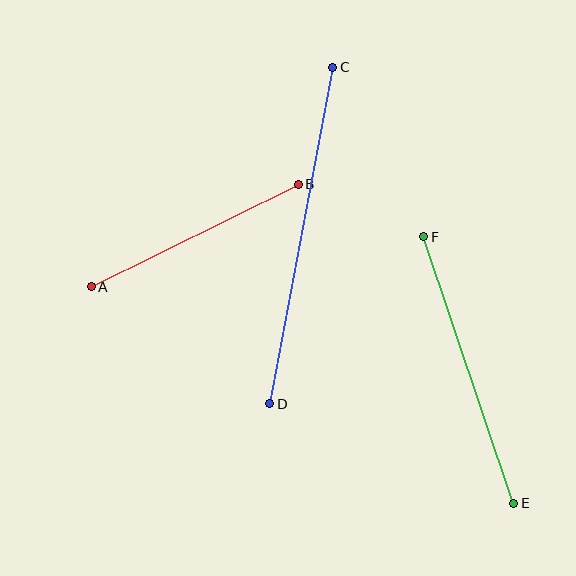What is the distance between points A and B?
The distance is approximately 231 pixels.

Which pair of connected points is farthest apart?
Points C and D are farthest apart.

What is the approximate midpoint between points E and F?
The midpoint is at approximately (469, 370) pixels.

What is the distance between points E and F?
The distance is approximately 282 pixels.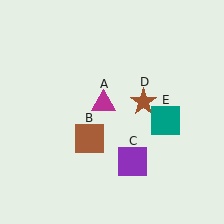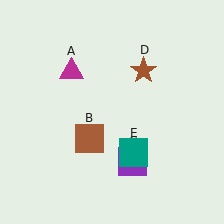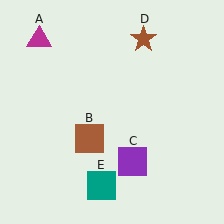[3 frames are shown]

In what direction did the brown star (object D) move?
The brown star (object D) moved up.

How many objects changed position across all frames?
3 objects changed position: magenta triangle (object A), brown star (object D), teal square (object E).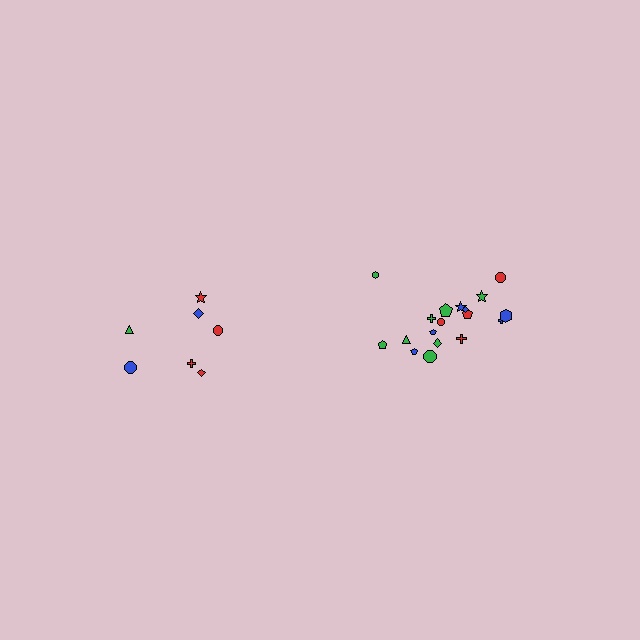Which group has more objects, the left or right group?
The right group.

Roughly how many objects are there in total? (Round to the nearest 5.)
Roughly 25 objects in total.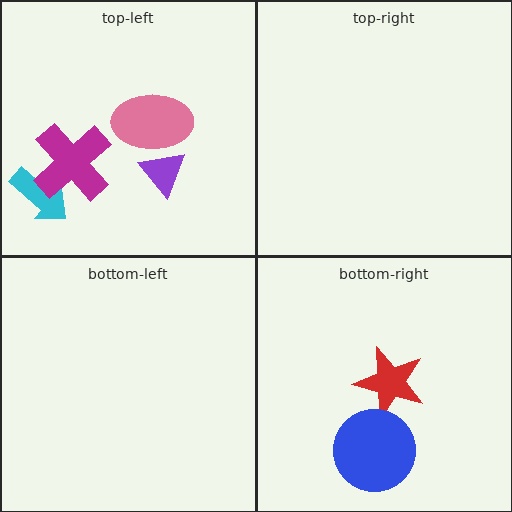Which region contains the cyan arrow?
The top-left region.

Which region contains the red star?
The bottom-right region.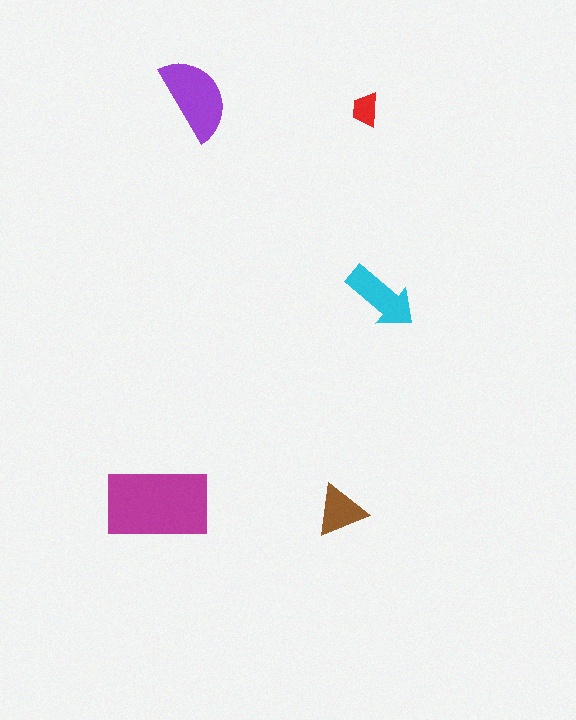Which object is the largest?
The magenta rectangle.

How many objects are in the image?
There are 5 objects in the image.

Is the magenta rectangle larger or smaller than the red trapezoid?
Larger.